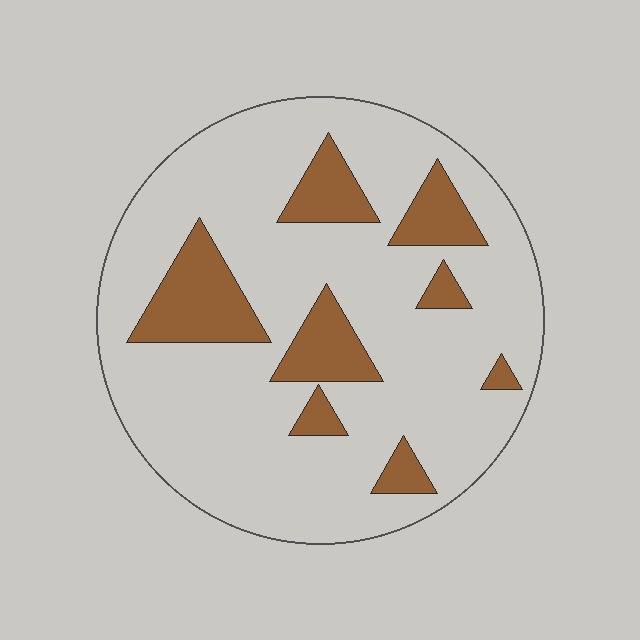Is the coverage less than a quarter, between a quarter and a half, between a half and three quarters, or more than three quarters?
Less than a quarter.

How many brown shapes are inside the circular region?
8.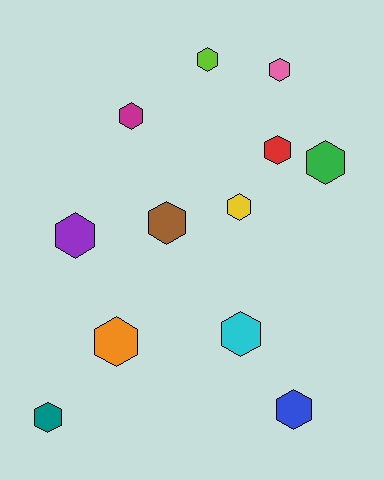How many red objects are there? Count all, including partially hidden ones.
There is 1 red object.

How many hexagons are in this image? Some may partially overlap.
There are 12 hexagons.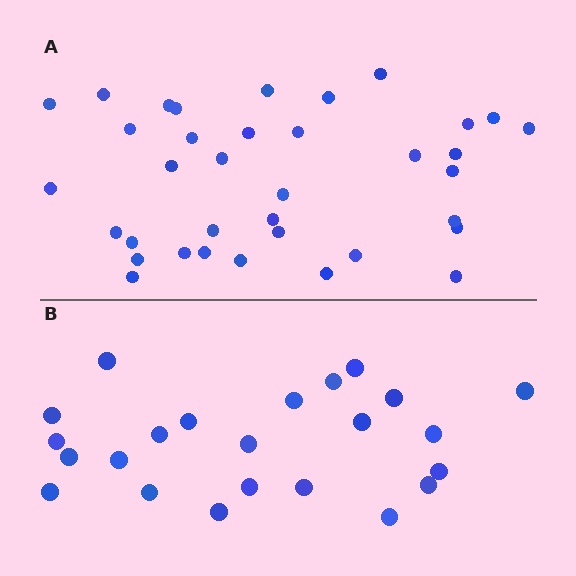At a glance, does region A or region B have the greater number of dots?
Region A (the top region) has more dots.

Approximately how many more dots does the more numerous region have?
Region A has approximately 15 more dots than region B.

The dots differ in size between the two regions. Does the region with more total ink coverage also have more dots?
No. Region B has more total ink coverage because its dots are larger, but region A actually contains more individual dots. Total area can be misleading — the number of items is what matters here.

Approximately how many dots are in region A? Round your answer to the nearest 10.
About 40 dots. (The exact count is 36, which rounds to 40.)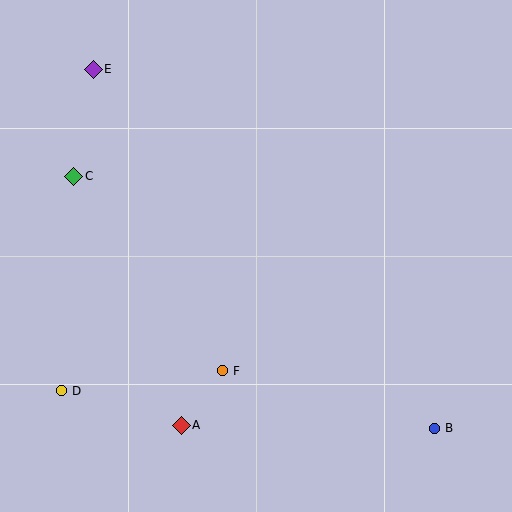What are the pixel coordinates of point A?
Point A is at (181, 425).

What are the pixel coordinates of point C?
Point C is at (74, 176).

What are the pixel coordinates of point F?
Point F is at (222, 371).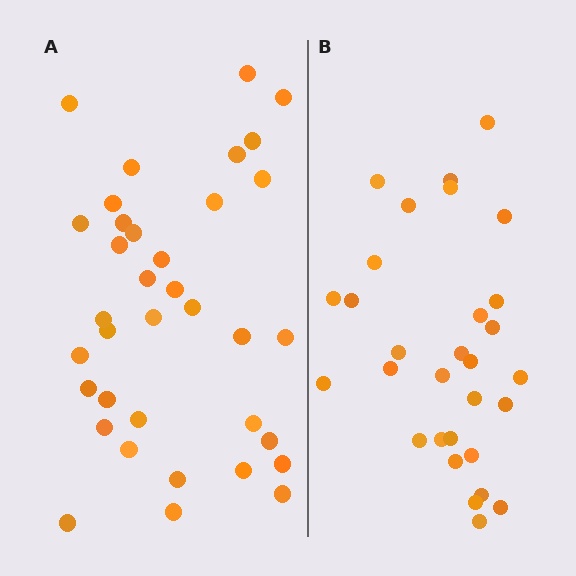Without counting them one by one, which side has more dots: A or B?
Region A (the left region) has more dots.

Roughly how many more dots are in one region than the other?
Region A has about 6 more dots than region B.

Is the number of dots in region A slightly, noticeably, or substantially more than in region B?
Region A has only slightly more — the two regions are fairly close. The ratio is roughly 1.2 to 1.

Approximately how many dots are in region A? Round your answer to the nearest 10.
About 40 dots. (The exact count is 36, which rounds to 40.)